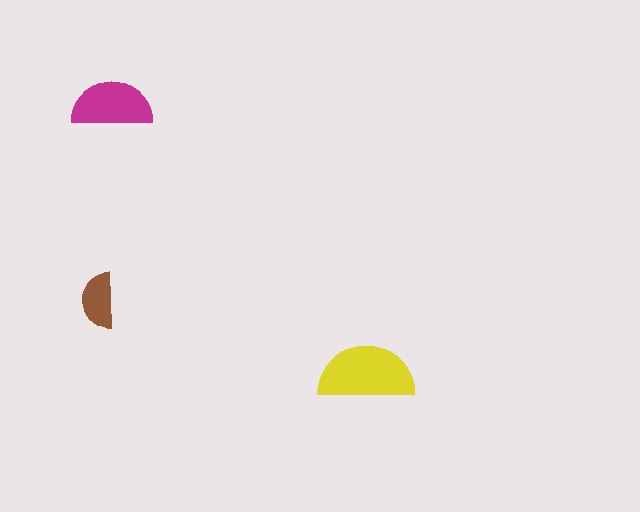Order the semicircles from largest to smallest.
the yellow one, the magenta one, the brown one.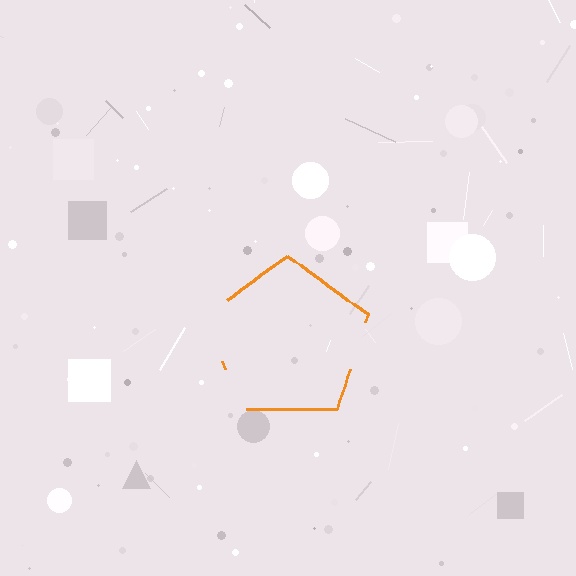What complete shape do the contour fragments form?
The contour fragments form a pentagon.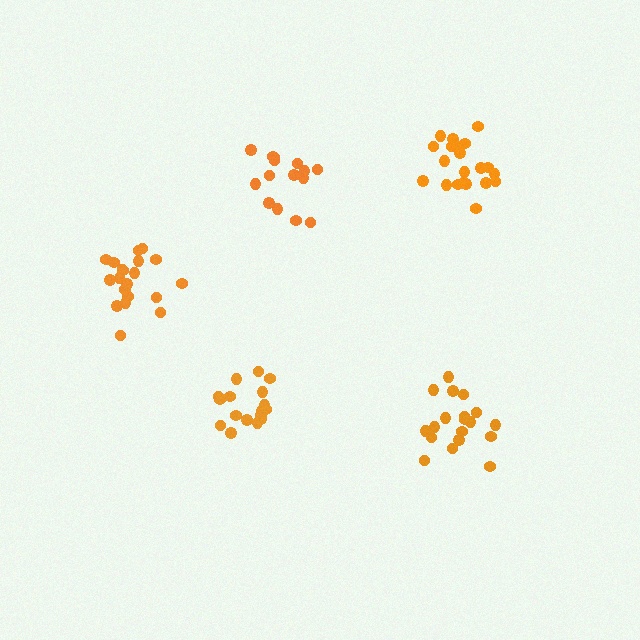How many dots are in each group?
Group 1: 21 dots, Group 2: 15 dots, Group 3: 17 dots, Group 4: 19 dots, Group 5: 20 dots (92 total).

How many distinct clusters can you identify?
There are 5 distinct clusters.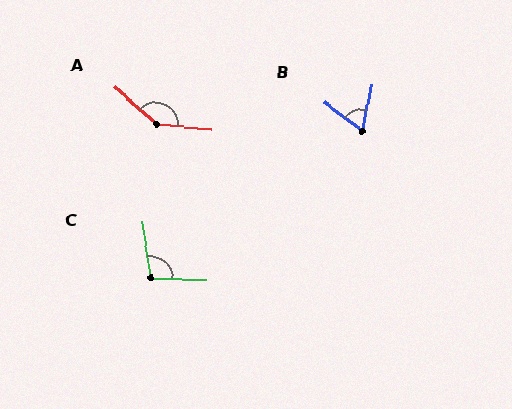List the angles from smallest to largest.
B (65°), C (99°), A (144°).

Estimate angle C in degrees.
Approximately 99 degrees.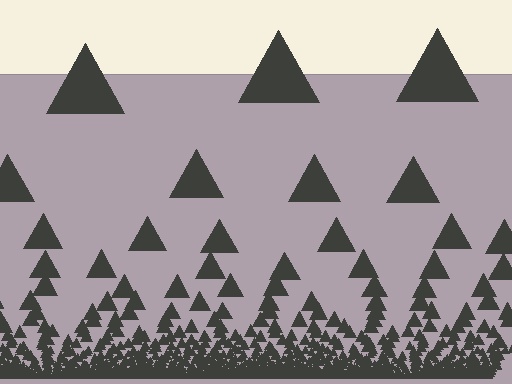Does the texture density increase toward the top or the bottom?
Density increases toward the bottom.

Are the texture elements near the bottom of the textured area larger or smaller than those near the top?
Smaller. The gradient is inverted — elements near the bottom are smaller and denser.